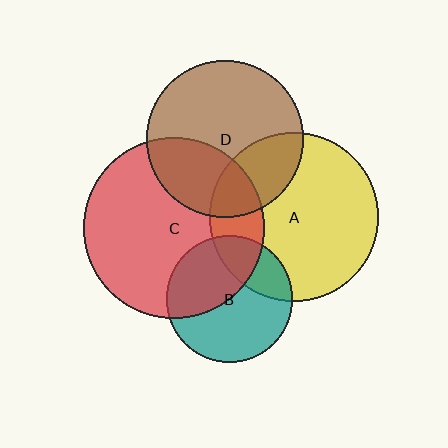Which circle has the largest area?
Circle C (red).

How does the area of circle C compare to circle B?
Approximately 2.1 times.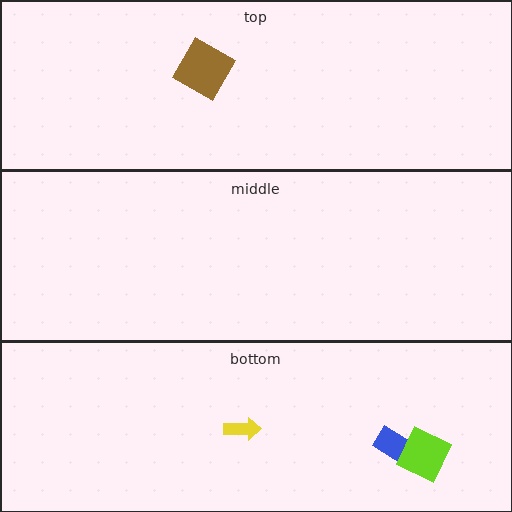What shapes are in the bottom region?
The yellow arrow, the blue rectangle, the lime diamond.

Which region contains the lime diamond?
The bottom region.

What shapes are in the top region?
The brown square.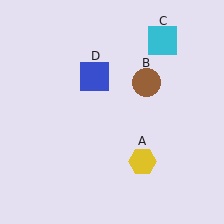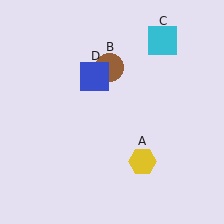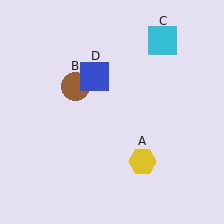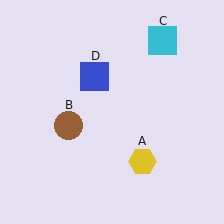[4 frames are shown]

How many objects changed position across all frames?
1 object changed position: brown circle (object B).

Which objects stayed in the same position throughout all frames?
Yellow hexagon (object A) and cyan square (object C) and blue square (object D) remained stationary.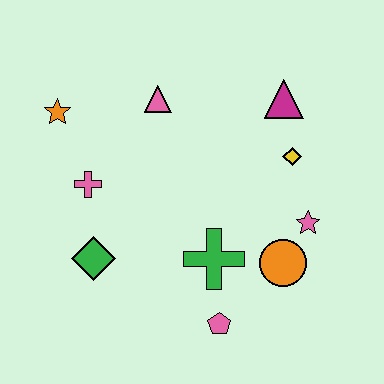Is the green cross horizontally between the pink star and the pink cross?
Yes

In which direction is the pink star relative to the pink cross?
The pink star is to the right of the pink cross.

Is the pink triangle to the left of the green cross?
Yes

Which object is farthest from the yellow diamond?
The orange star is farthest from the yellow diamond.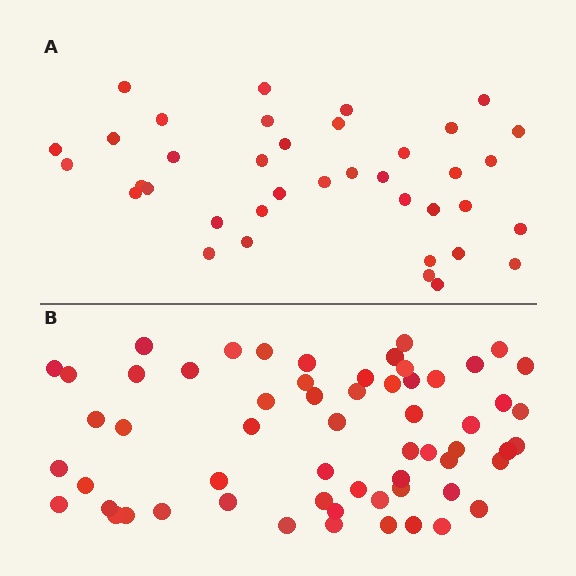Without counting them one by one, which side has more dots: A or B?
Region B (the bottom region) has more dots.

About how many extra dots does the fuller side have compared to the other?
Region B has approximately 20 more dots than region A.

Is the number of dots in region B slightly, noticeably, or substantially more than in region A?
Region B has substantially more. The ratio is roughly 1.6 to 1.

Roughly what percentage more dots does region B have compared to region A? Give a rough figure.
About 60% more.